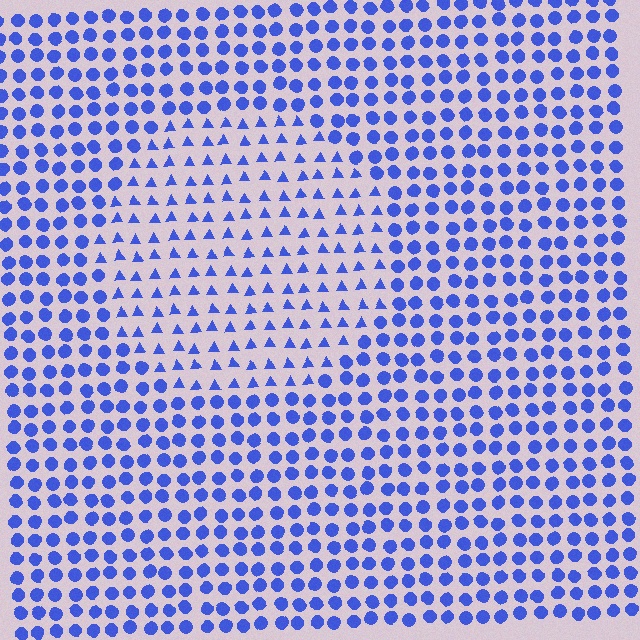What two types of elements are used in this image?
The image uses triangles inside the circle region and circles outside it.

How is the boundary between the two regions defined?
The boundary is defined by a change in element shape: triangles inside vs. circles outside. All elements share the same color and spacing.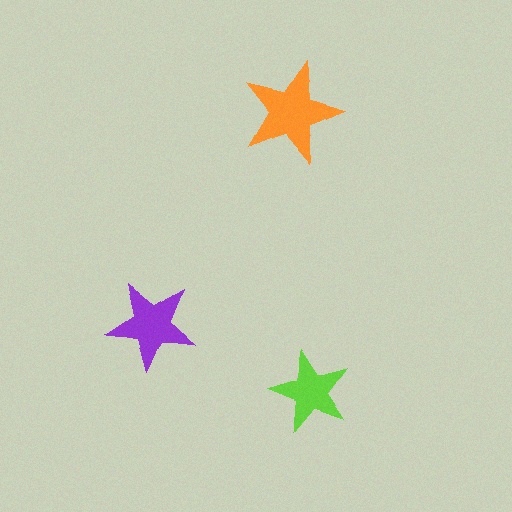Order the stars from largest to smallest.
the orange one, the purple one, the lime one.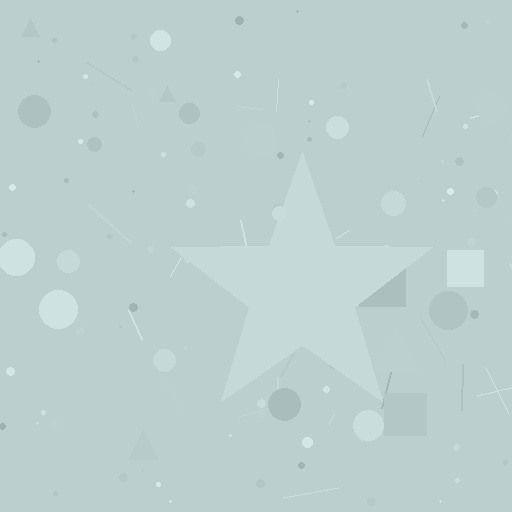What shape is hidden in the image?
A star is hidden in the image.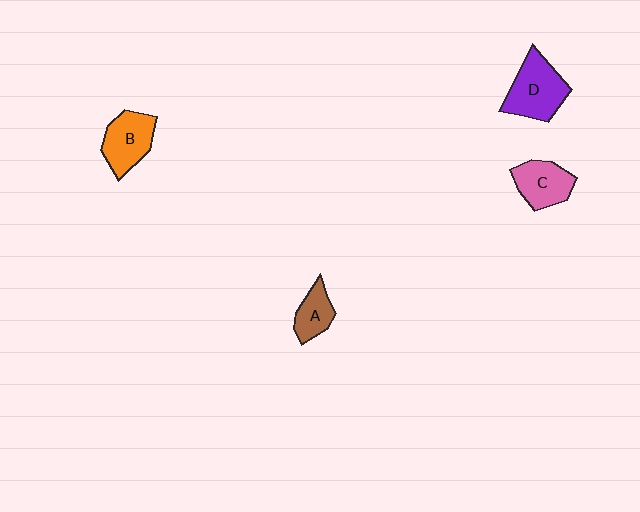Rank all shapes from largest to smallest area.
From largest to smallest: D (purple), B (orange), C (pink), A (brown).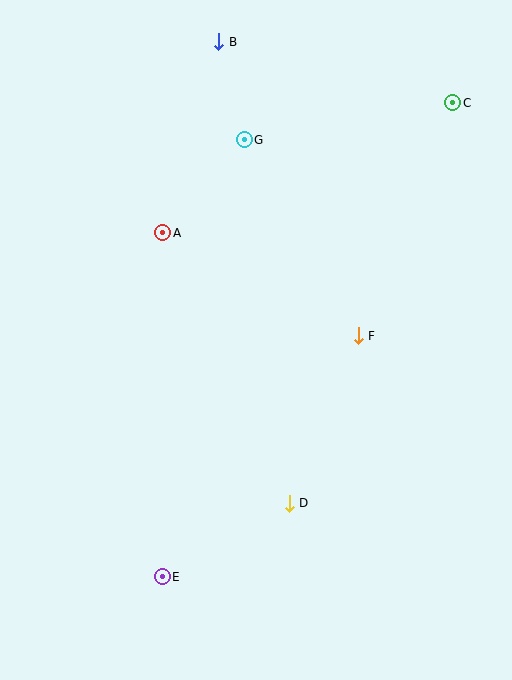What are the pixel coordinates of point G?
Point G is at (244, 140).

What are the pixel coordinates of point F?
Point F is at (358, 336).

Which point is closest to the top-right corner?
Point C is closest to the top-right corner.